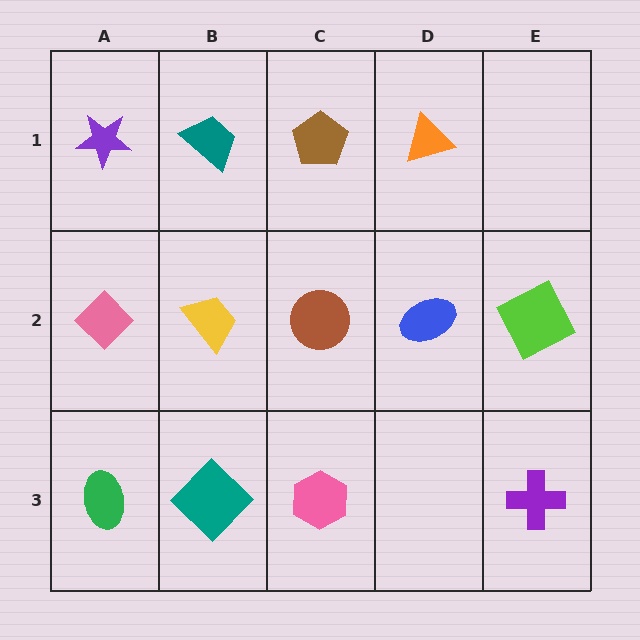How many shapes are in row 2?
5 shapes.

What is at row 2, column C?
A brown circle.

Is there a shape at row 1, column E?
No, that cell is empty.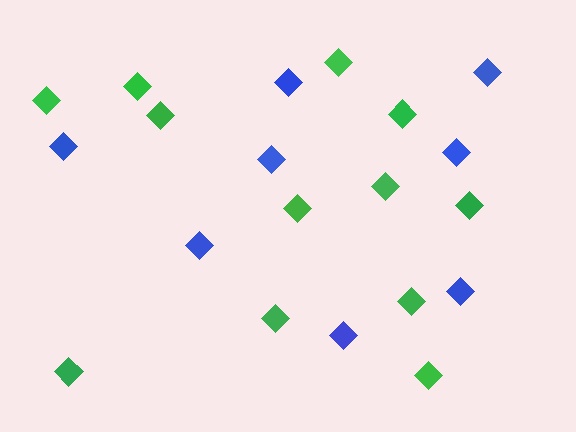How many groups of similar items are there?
There are 2 groups: one group of green diamonds (12) and one group of blue diamonds (8).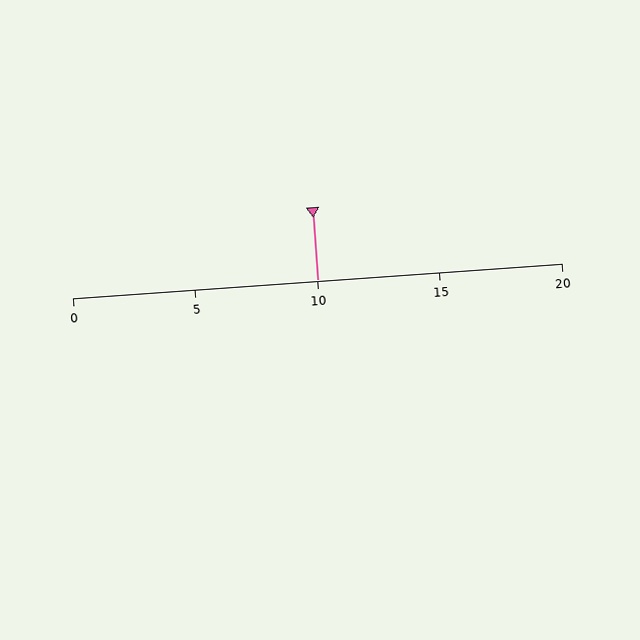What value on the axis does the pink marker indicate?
The marker indicates approximately 10.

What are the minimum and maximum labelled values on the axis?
The axis runs from 0 to 20.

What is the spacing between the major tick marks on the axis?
The major ticks are spaced 5 apart.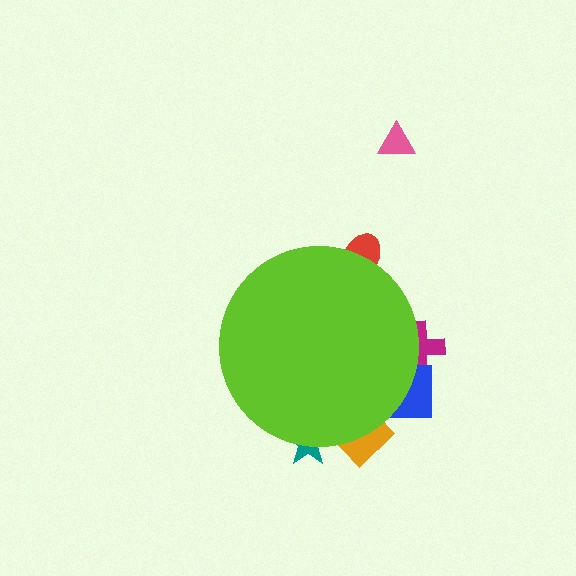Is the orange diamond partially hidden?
Yes, the orange diamond is partially hidden behind the lime circle.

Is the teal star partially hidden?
Yes, the teal star is partially hidden behind the lime circle.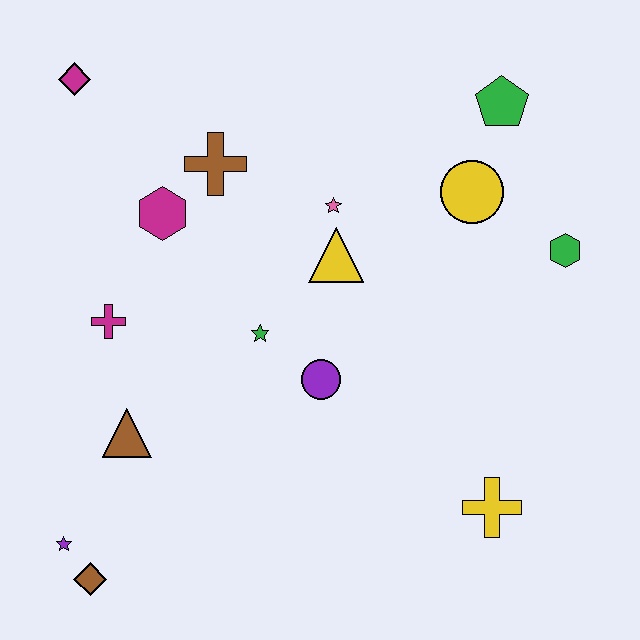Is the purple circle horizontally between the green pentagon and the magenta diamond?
Yes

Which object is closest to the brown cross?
The magenta hexagon is closest to the brown cross.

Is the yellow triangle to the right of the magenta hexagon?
Yes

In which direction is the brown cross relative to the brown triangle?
The brown cross is above the brown triangle.